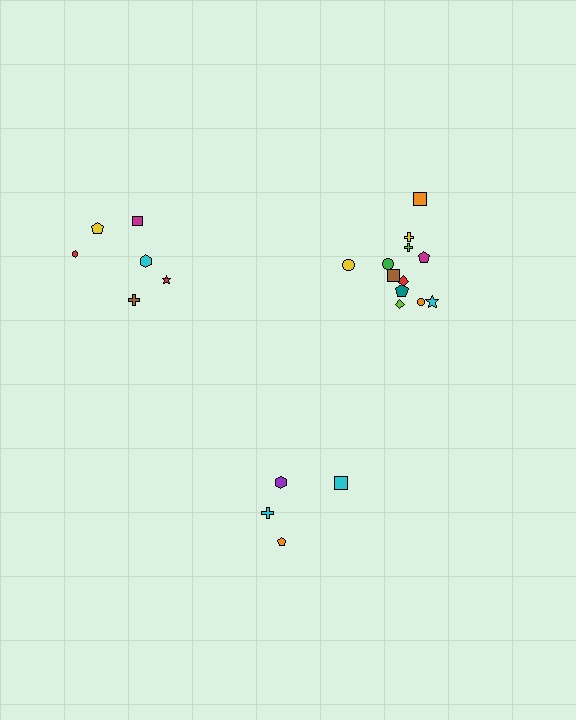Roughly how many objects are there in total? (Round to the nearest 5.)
Roughly 20 objects in total.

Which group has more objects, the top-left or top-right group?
The top-right group.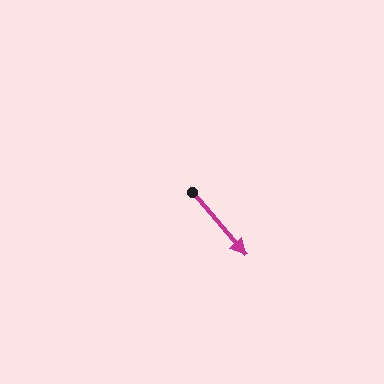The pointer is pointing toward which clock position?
Roughly 5 o'clock.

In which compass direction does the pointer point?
Southeast.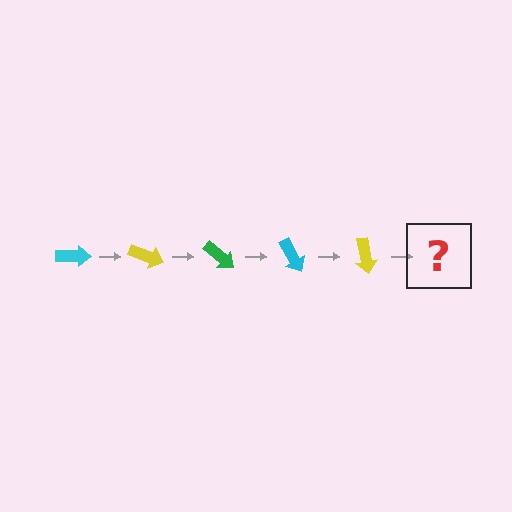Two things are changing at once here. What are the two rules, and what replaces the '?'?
The two rules are that it rotates 20 degrees each step and the color cycles through cyan, yellow, and green. The '?' should be a green arrow, rotated 100 degrees from the start.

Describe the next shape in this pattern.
It should be a green arrow, rotated 100 degrees from the start.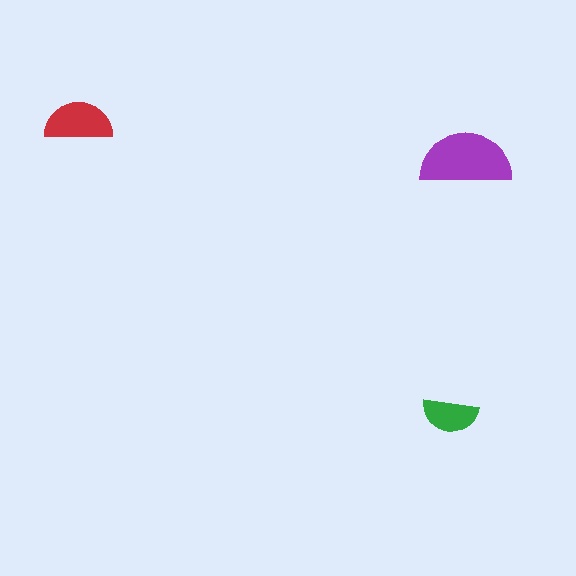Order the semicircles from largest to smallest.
the purple one, the red one, the green one.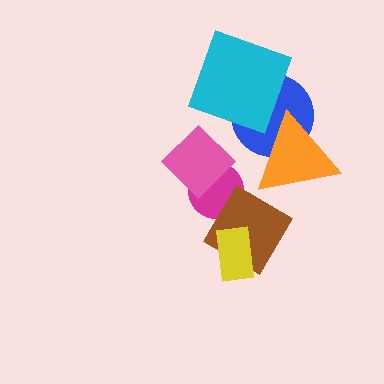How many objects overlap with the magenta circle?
2 objects overlap with the magenta circle.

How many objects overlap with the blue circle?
2 objects overlap with the blue circle.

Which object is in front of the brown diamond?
The yellow rectangle is in front of the brown diamond.